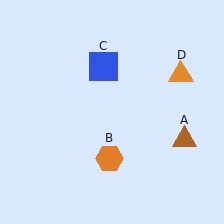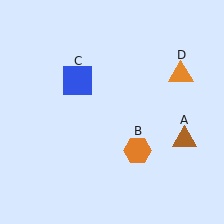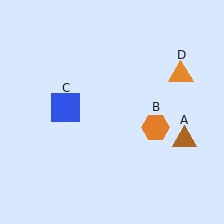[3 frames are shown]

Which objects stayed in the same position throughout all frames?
Brown triangle (object A) and orange triangle (object D) remained stationary.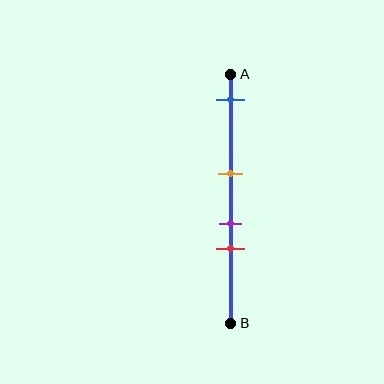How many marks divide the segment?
There are 4 marks dividing the segment.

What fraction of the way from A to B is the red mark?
The red mark is approximately 70% (0.7) of the way from A to B.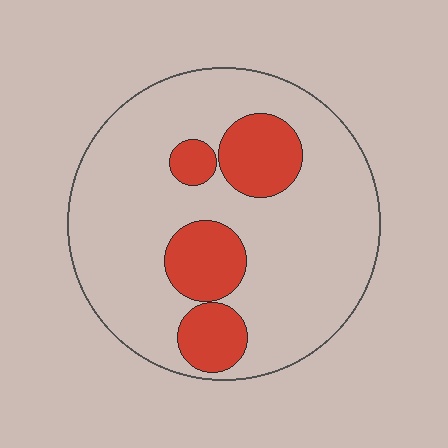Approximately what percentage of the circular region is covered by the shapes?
Approximately 20%.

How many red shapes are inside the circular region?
4.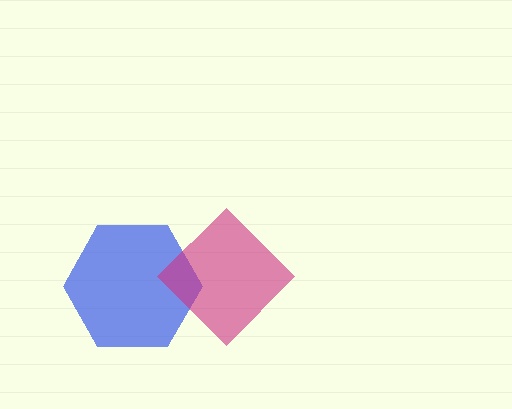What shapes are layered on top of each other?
The layered shapes are: a blue hexagon, a magenta diamond.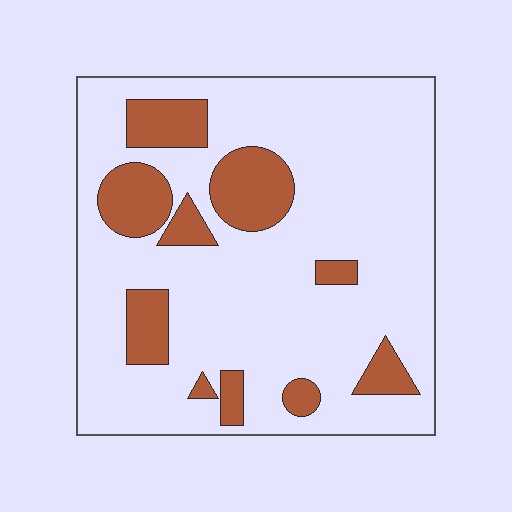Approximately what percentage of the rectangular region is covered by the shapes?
Approximately 20%.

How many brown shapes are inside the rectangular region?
10.